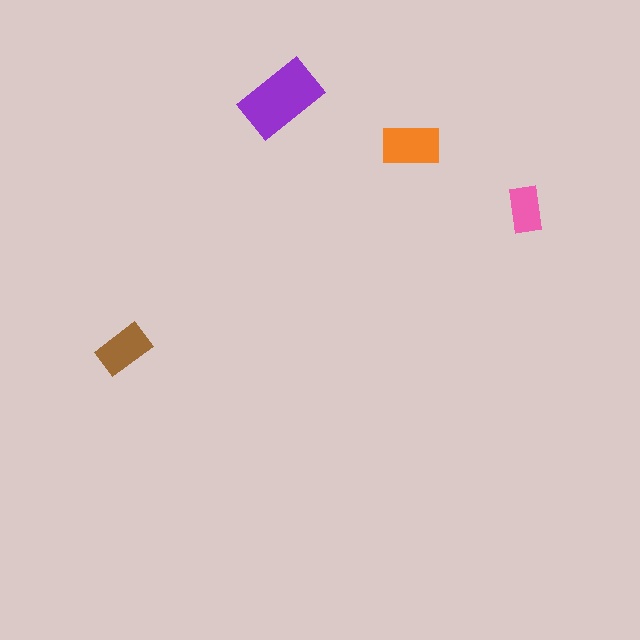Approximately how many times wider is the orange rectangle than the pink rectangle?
About 1.5 times wider.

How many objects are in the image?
There are 4 objects in the image.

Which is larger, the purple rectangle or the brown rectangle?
The purple one.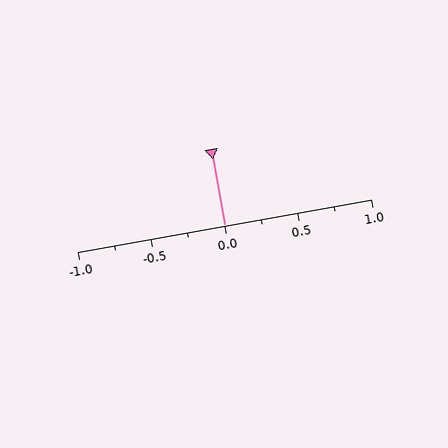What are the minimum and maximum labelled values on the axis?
The axis runs from -1.0 to 1.0.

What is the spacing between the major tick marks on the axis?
The major ticks are spaced 0.5 apart.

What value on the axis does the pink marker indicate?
The marker indicates approximately 0.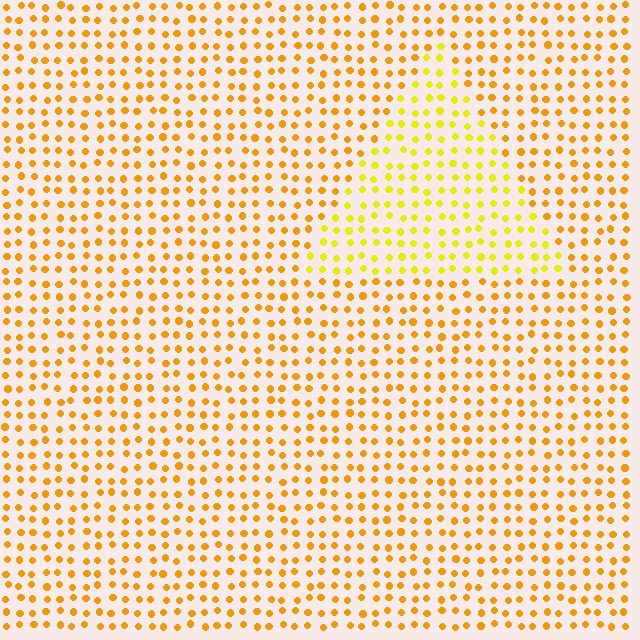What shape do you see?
I see a triangle.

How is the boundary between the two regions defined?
The boundary is defined purely by a slight shift in hue (about 25 degrees). Spacing, size, and orientation are identical on both sides.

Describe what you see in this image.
The image is filled with small orange elements in a uniform arrangement. A triangle-shaped region is visible where the elements are tinted to a slightly different hue, forming a subtle color boundary.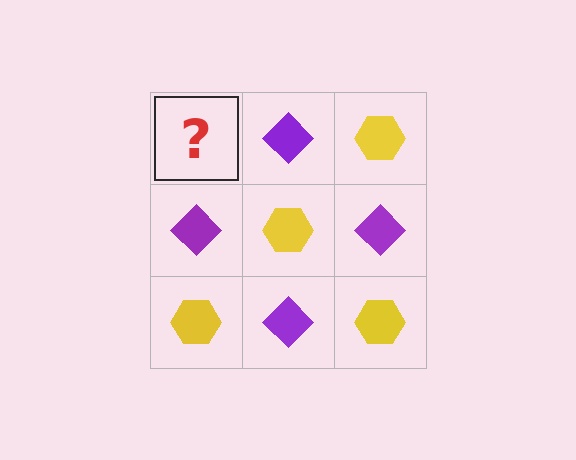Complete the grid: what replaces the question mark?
The question mark should be replaced with a yellow hexagon.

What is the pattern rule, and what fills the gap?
The rule is that it alternates yellow hexagon and purple diamond in a checkerboard pattern. The gap should be filled with a yellow hexagon.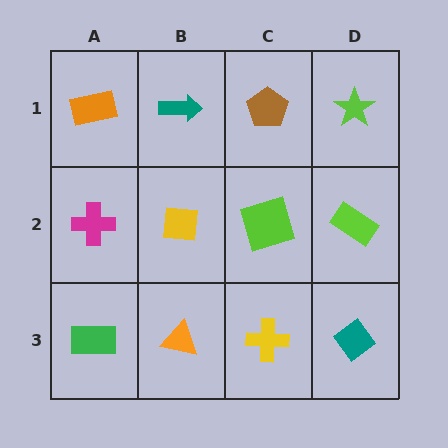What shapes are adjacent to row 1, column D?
A lime rectangle (row 2, column D), a brown pentagon (row 1, column C).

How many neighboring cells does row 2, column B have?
4.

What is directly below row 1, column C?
A lime square.